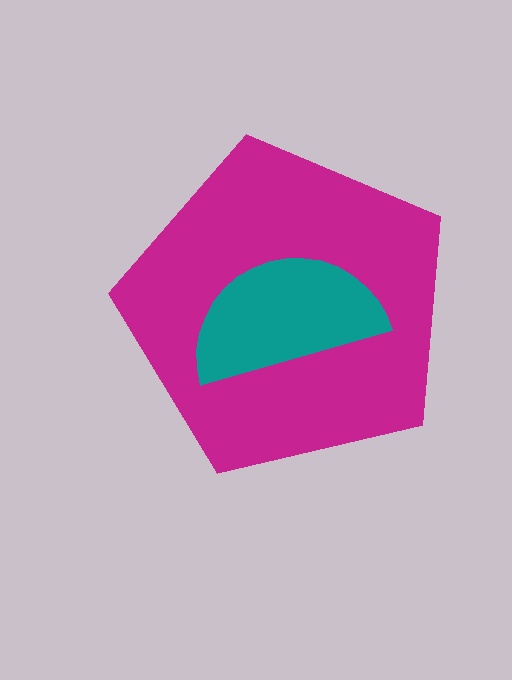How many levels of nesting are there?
2.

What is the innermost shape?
The teal semicircle.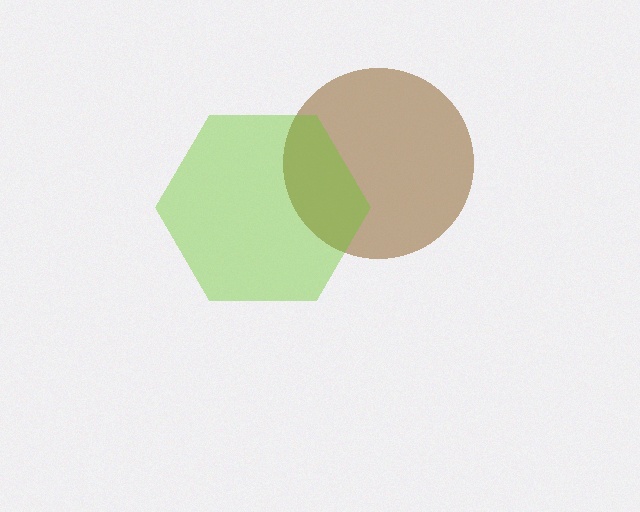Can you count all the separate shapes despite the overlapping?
Yes, there are 2 separate shapes.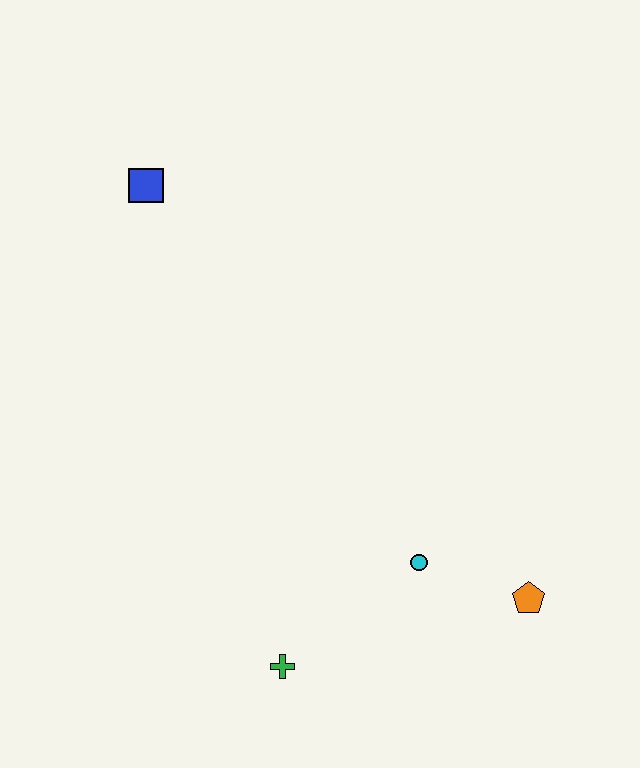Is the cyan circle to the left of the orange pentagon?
Yes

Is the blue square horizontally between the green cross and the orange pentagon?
No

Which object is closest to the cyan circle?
The orange pentagon is closest to the cyan circle.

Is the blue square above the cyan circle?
Yes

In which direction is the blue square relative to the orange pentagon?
The blue square is above the orange pentagon.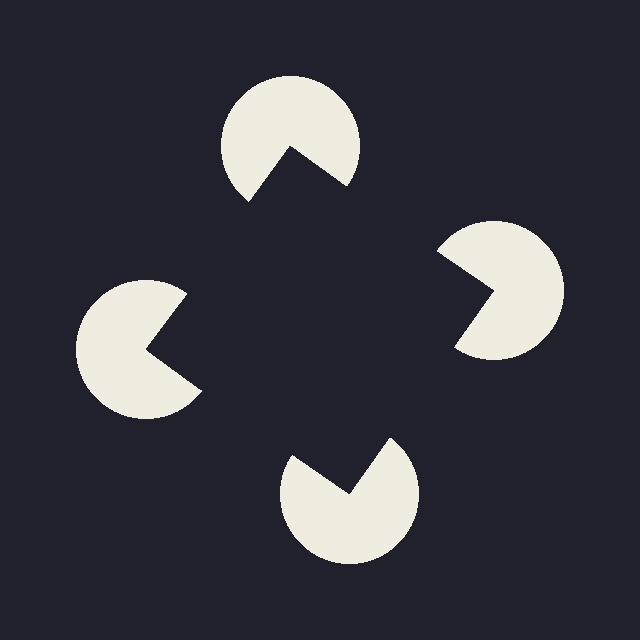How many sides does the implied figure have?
4 sides.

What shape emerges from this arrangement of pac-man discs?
An illusory square — its edges are inferred from the aligned wedge cuts in the pac-man discs, not physically drawn.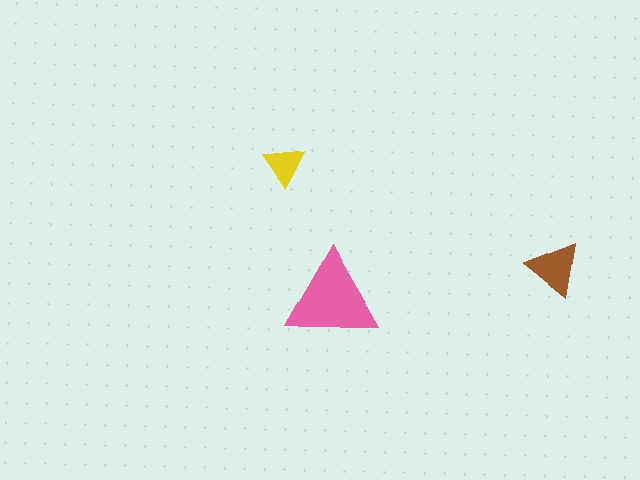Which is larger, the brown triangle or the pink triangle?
The pink one.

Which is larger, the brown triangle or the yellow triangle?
The brown one.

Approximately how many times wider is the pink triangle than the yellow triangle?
About 2 times wider.